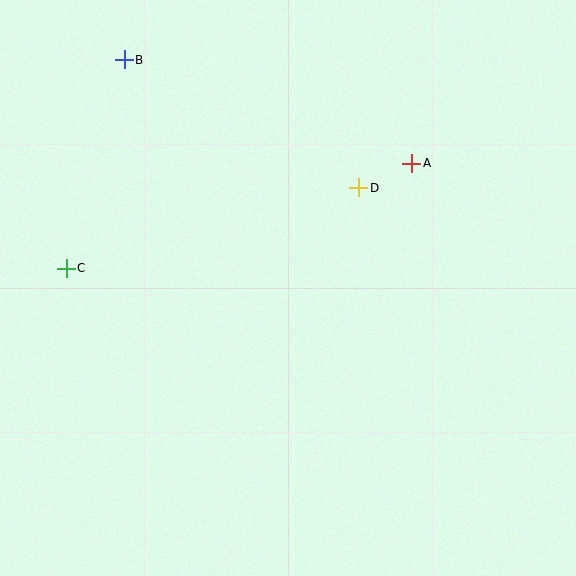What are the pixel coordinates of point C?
Point C is at (66, 268).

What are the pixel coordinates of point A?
Point A is at (412, 163).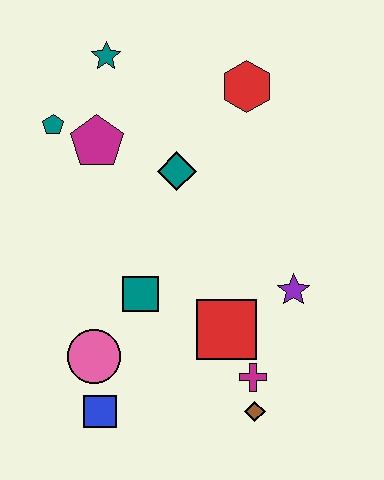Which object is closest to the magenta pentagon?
The teal pentagon is closest to the magenta pentagon.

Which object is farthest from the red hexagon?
The blue square is farthest from the red hexagon.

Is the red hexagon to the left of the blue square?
No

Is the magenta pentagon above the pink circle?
Yes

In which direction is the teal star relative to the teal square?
The teal star is above the teal square.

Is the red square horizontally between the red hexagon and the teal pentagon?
Yes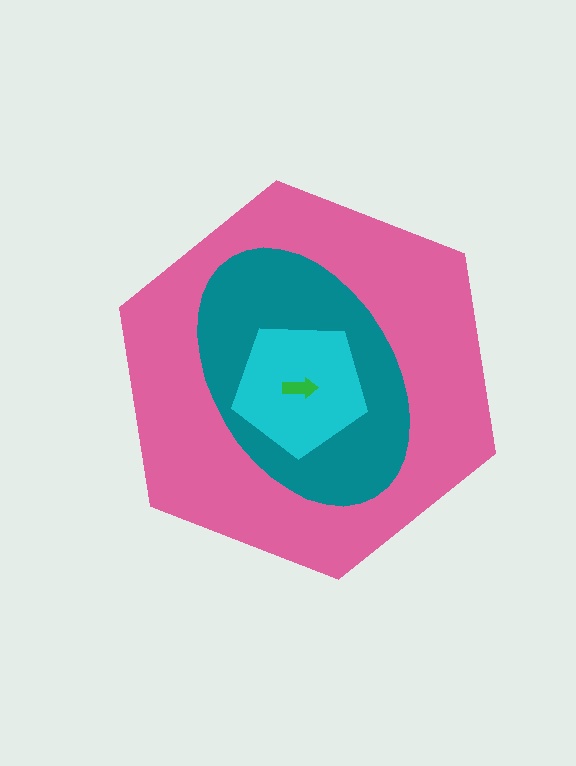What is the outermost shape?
The pink hexagon.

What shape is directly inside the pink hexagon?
The teal ellipse.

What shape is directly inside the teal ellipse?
The cyan pentagon.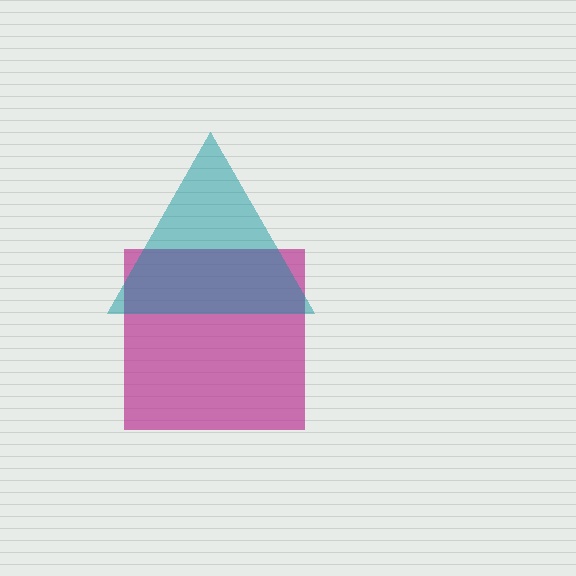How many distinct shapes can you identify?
There are 2 distinct shapes: a magenta square, a teal triangle.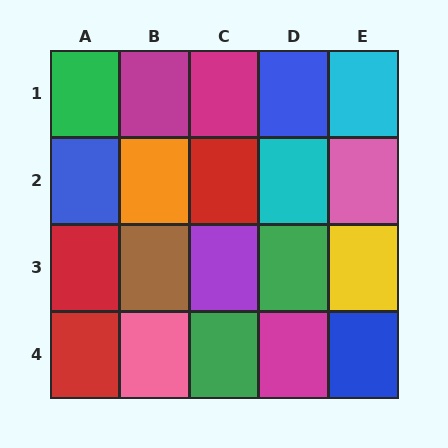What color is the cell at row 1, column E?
Cyan.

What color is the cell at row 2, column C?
Red.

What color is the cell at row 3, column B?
Brown.